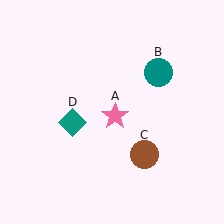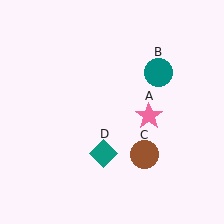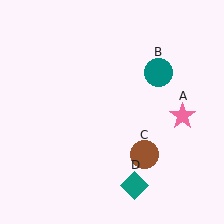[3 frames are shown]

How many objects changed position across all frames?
2 objects changed position: pink star (object A), teal diamond (object D).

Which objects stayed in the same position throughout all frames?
Teal circle (object B) and brown circle (object C) remained stationary.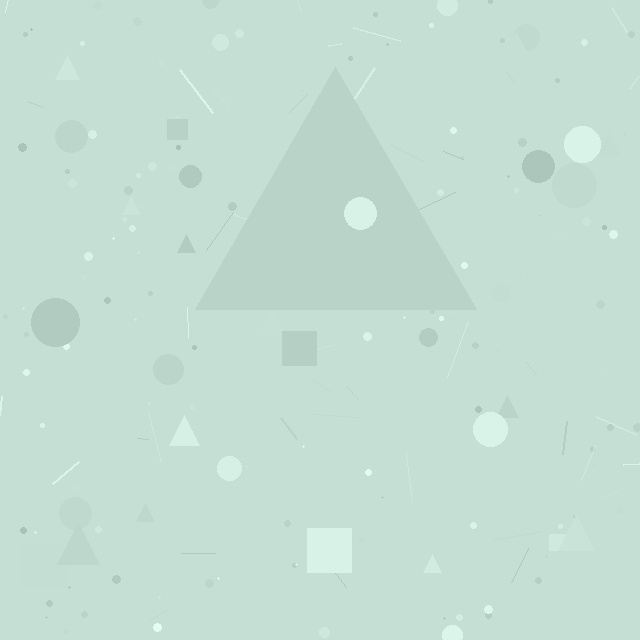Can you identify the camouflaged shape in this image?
The camouflaged shape is a triangle.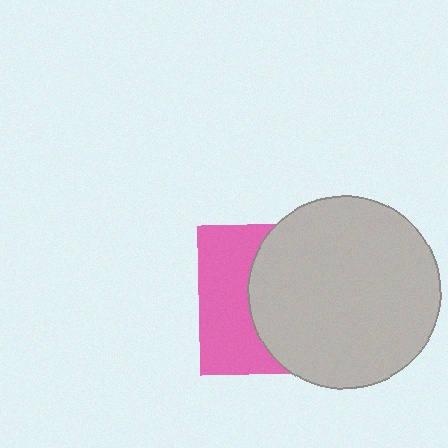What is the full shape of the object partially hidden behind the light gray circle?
The partially hidden object is a pink square.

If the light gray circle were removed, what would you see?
You would see the complete pink square.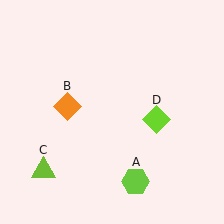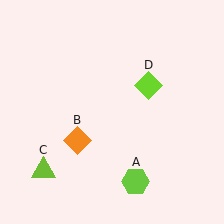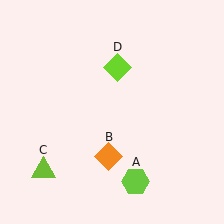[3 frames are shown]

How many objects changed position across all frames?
2 objects changed position: orange diamond (object B), lime diamond (object D).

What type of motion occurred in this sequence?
The orange diamond (object B), lime diamond (object D) rotated counterclockwise around the center of the scene.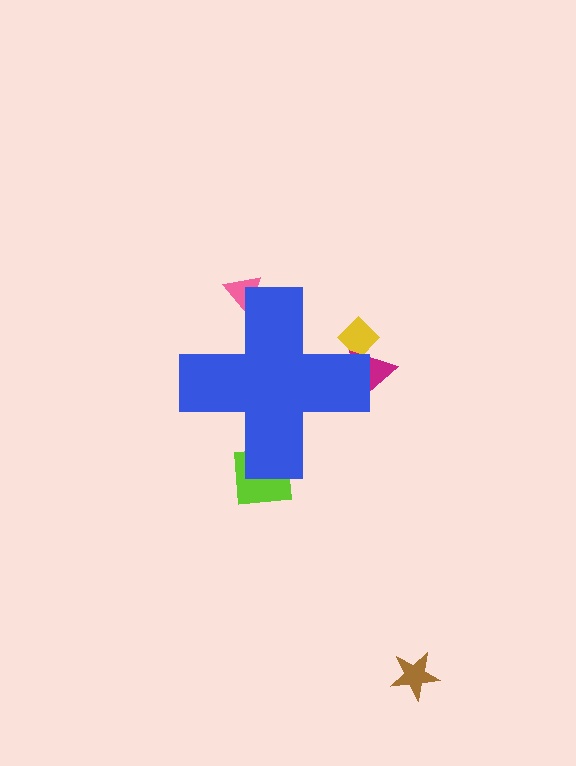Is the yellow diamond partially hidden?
Yes, the yellow diamond is partially hidden behind the blue cross.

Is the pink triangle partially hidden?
Yes, the pink triangle is partially hidden behind the blue cross.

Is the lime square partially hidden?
Yes, the lime square is partially hidden behind the blue cross.